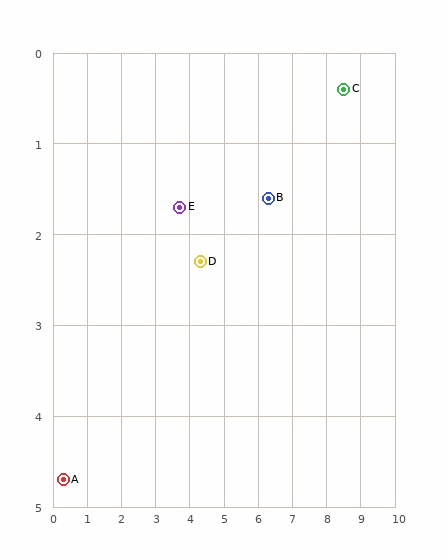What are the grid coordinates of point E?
Point E is at approximately (3.7, 1.7).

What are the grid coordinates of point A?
Point A is at approximately (0.3, 4.7).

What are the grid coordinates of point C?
Point C is at approximately (8.5, 0.4).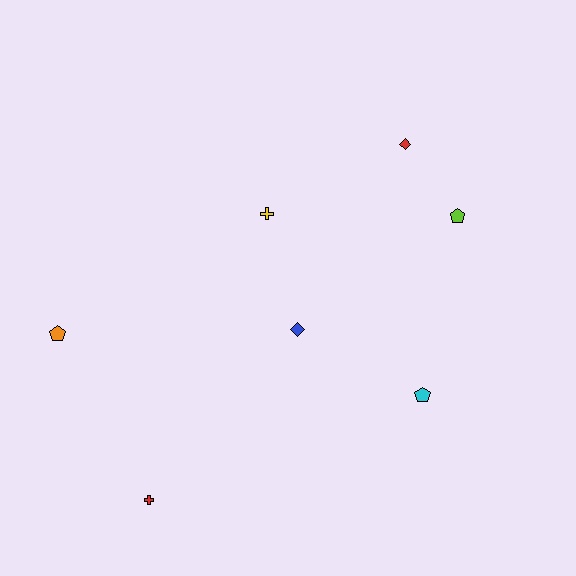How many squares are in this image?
There are no squares.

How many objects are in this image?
There are 7 objects.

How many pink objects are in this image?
There are no pink objects.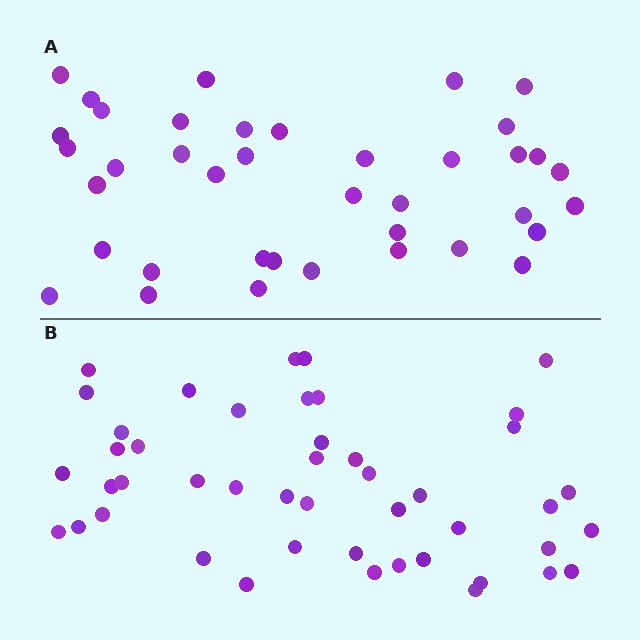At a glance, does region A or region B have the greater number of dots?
Region B (the bottom region) has more dots.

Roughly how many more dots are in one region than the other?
Region B has roughly 8 or so more dots than region A.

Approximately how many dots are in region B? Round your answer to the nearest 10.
About 50 dots. (The exact count is 46, which rounds to 50.)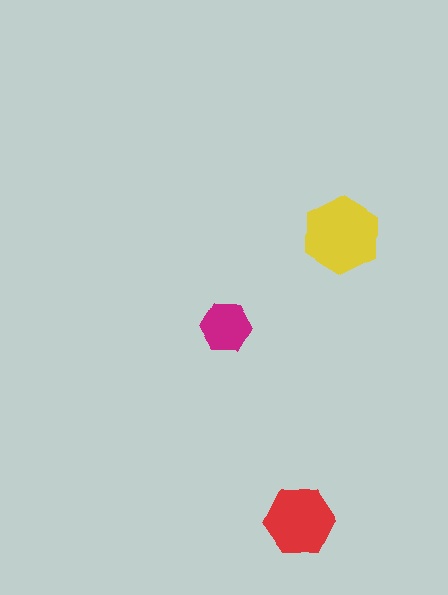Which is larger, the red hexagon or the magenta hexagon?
The red one.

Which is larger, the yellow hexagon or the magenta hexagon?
The yellow one.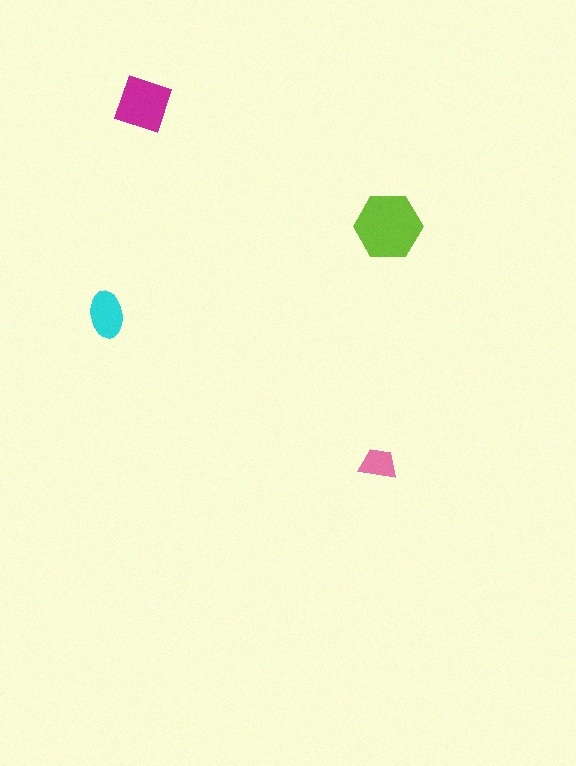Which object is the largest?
The lime hexagon.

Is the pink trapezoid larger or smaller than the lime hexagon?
Smaller.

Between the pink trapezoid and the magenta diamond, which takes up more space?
The magenta diamond.